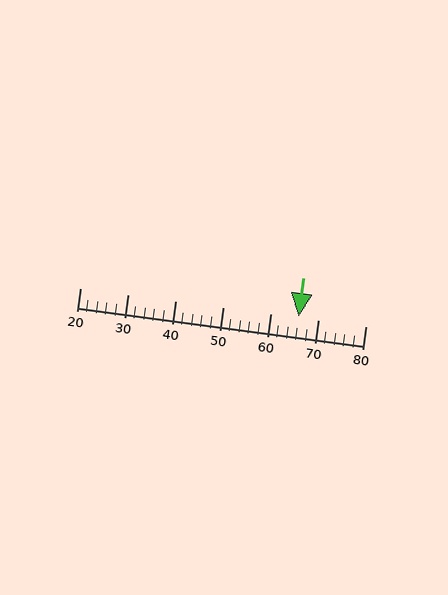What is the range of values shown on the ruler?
The ruler shows values from 20 to 80.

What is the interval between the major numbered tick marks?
The major tick marks are spaced 10 units apart.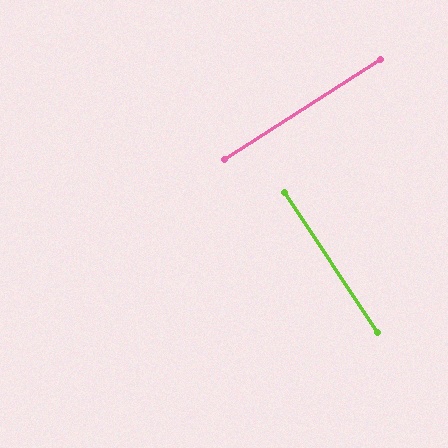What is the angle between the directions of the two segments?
Approximately 89 degrees.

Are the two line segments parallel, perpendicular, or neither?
Perpendicular — they meet at approximately 89°.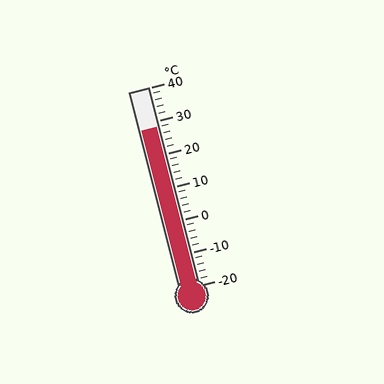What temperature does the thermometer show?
The thermometer shows approximately 28°C.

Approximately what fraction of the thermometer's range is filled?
The thermometer is filled to approximately 80% of its range.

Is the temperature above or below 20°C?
The temperature is above 20°C.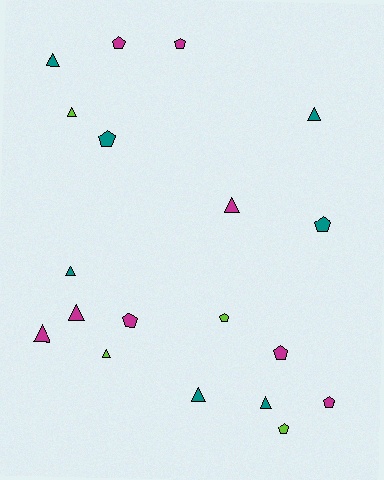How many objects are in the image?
There are 19 objects.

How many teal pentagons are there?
There are 2 teal pentagons.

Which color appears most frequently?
Magenta, with 8 objects.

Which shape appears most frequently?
Triangle, with 10 objects.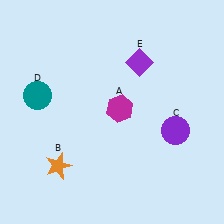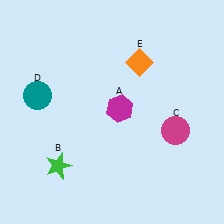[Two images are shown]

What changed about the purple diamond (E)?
In Image 1, E is purple. In Image 2, it changed to orange.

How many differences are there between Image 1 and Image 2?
There are 3 differences between the two images.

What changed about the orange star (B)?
In Image 1, B is orange. In Image 2, it changed to green.